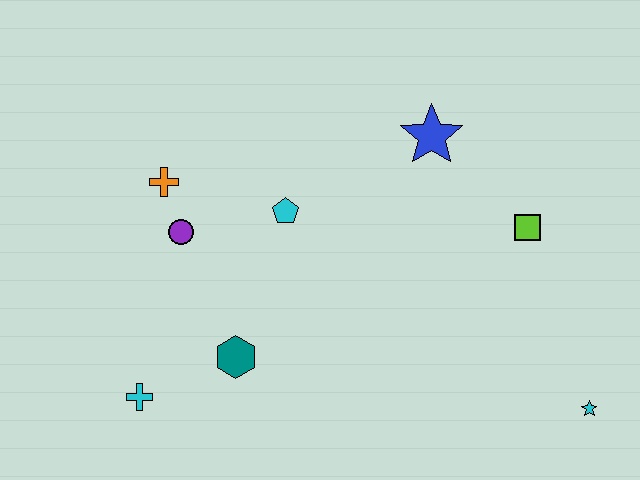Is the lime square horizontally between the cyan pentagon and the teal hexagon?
No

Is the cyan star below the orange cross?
Yes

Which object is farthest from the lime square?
The cyan cross is farthest from the lime square.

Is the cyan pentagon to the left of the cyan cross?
No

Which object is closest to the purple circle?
The orange cross is closest to the purple circle.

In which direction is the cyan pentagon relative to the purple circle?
The cyan pentagon is to the right of the purple circle.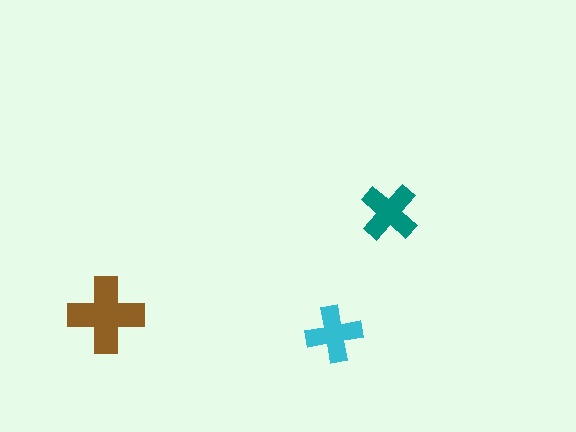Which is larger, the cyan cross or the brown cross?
The brown one.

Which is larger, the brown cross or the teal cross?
The brown one.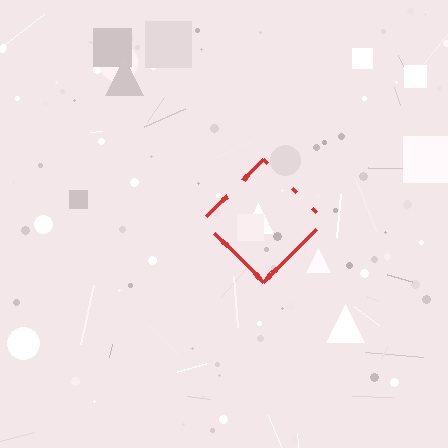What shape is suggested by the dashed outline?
The dashed outline suggests a diamond.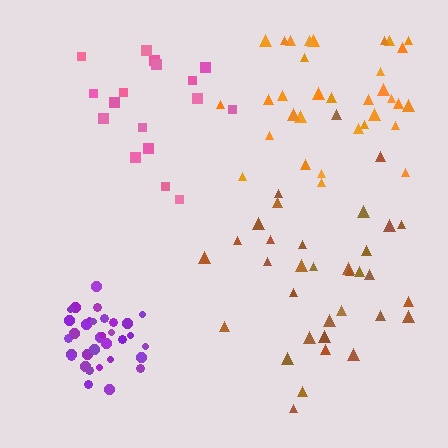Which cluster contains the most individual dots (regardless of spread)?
Brown (34).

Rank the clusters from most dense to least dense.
purple, brown, pink, orange.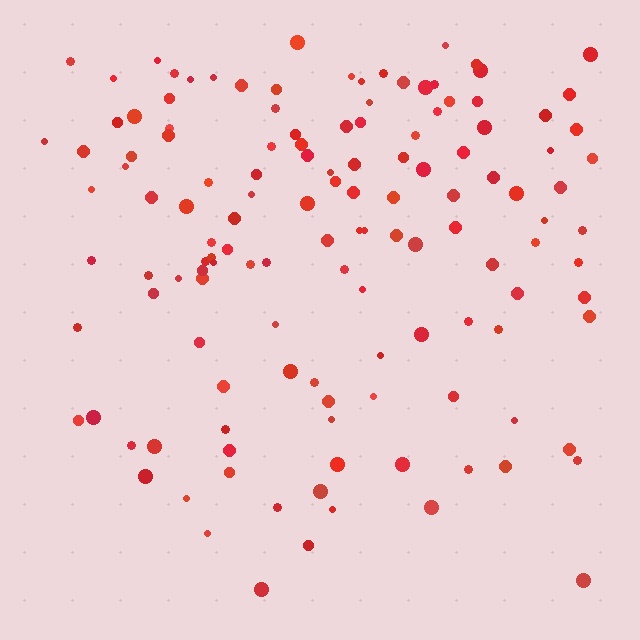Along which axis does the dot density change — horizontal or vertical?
Vertical.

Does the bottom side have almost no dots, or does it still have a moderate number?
Still a moderate number, just noticeably fewer than the top.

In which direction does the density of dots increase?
From bottom to top, with the top side densest.